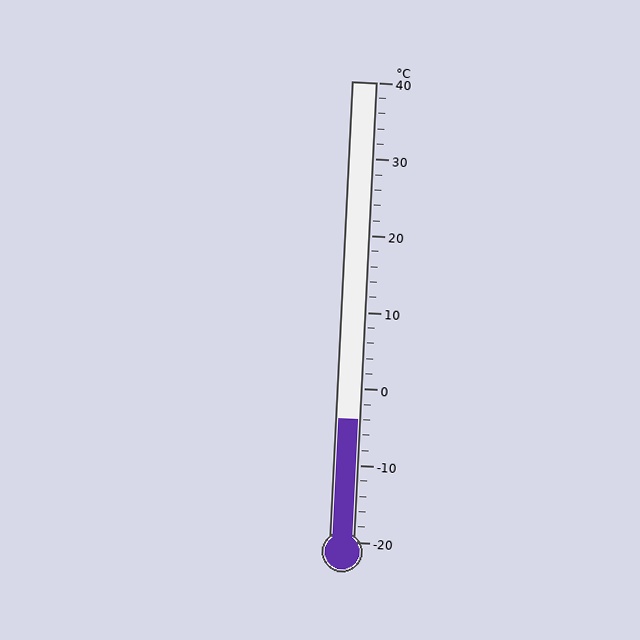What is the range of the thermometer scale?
The thermometer scale ranges from -20°C to 40°C.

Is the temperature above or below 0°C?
The temperature is below 0°C.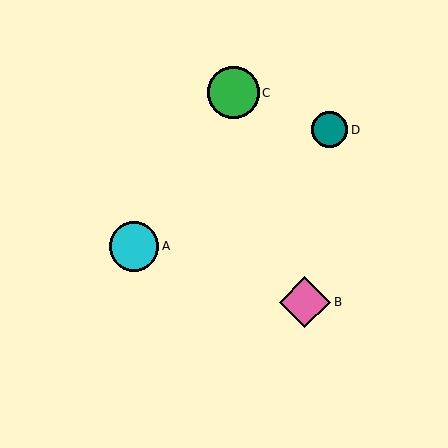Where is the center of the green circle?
The center of the green circle is at (233, 93).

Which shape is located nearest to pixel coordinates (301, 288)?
The pink diamond (labeled B) at (305, 302) is nearest to that location.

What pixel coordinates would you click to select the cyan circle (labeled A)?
Click at (134, 246) to select the cyan circle A.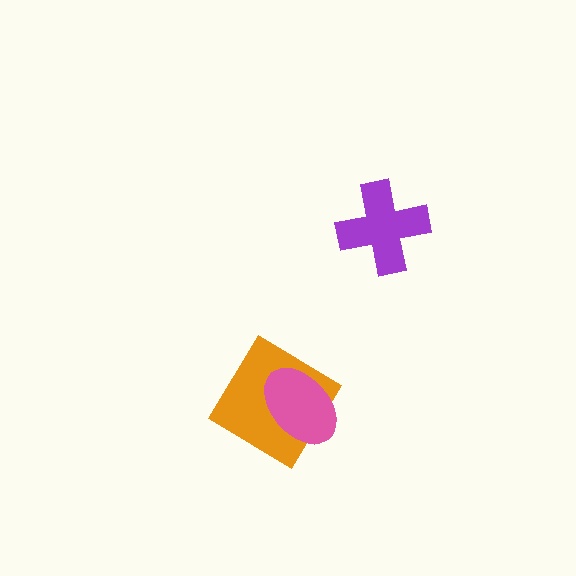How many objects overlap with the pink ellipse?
1 object overlaps with the pink ellipse.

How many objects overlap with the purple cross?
0 objects overlap with the purple cross.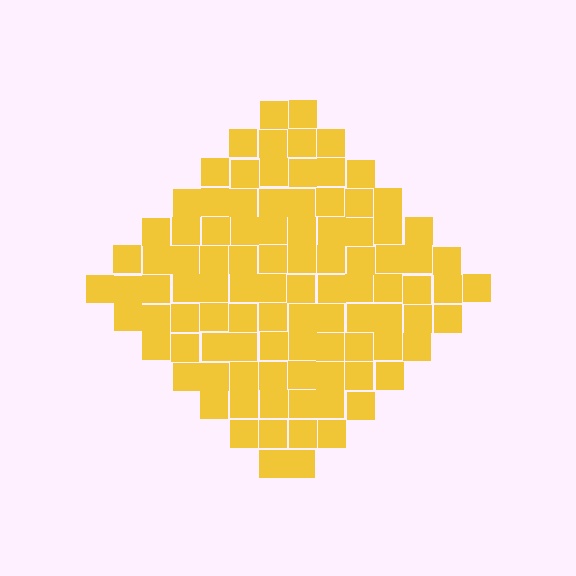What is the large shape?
The large shape is a diamond.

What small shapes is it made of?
It is made of small squares.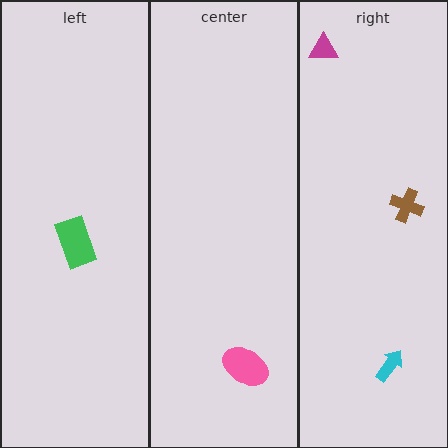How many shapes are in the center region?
1.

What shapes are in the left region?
The green rectangle.